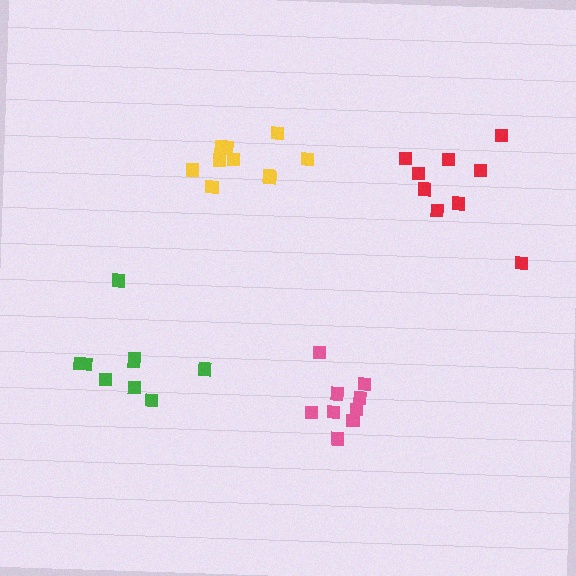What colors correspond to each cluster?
The clusters are colored: pink, red, green, yellow.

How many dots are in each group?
Group 1: 9 dots, Group 2: 9 dots, Group 3: 9 dots, Group 4: 10 dots (37 total).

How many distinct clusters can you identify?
There are 4 distinct clusters.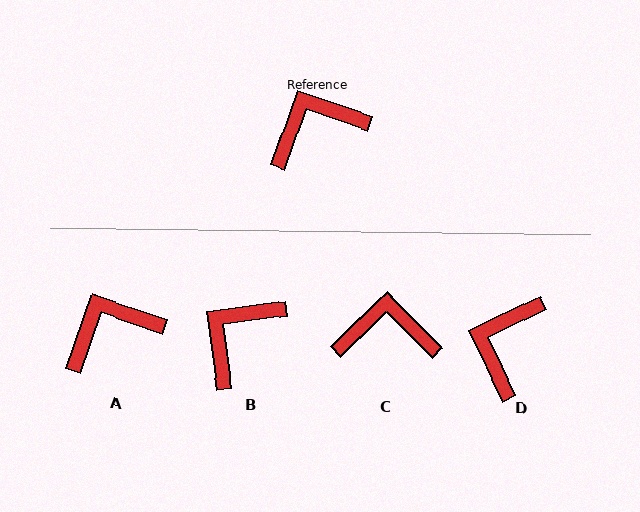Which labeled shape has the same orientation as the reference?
A.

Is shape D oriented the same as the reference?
No, it is off by about 45 degrees.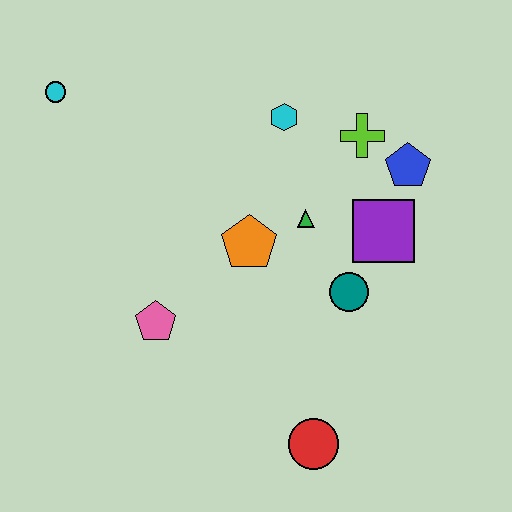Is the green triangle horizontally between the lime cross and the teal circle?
No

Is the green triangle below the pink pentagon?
No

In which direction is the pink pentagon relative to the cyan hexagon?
The pink pentagon is below the cyan hexagon.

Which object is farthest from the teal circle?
The cyan circle is farthest from the teal circle.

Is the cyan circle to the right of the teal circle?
No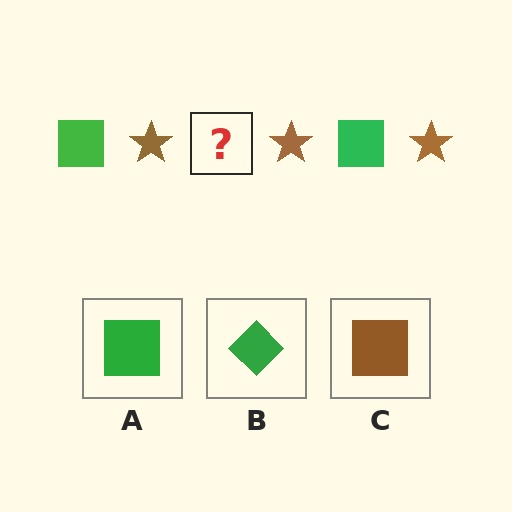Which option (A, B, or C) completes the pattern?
A.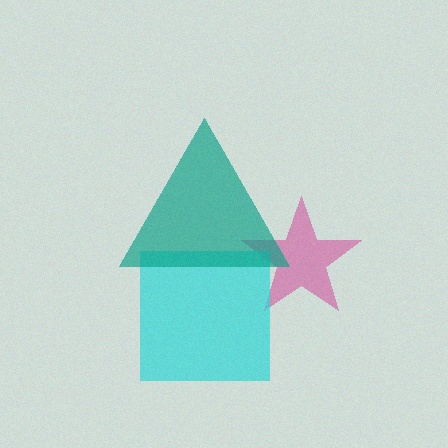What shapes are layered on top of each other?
The layered shapes are: a magenta star, a cyan square, a teal triangle.